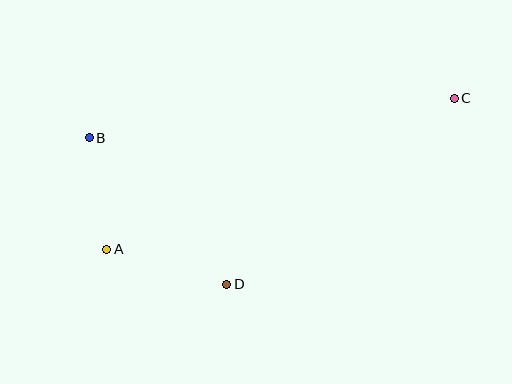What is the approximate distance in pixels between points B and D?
The distance between B and D is approximately 201 pixels.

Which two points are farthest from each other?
Points A and C are farthest from each other.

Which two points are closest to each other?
Points A and B are closest to each other.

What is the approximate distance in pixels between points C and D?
The distance between C and D is approximately 294 pixels.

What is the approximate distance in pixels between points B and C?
The distance between B and C is approximately 367 pixels.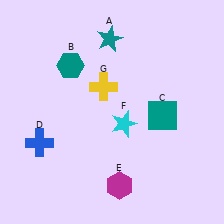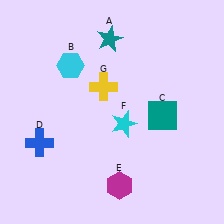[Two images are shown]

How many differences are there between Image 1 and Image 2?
There is 1 difference between the two images.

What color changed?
The hexagon (B) changed from teal in Image 1 to cyan in Image 2.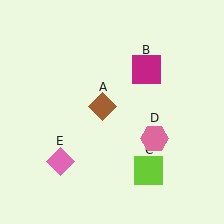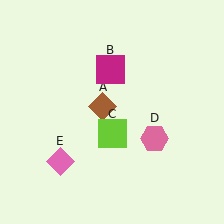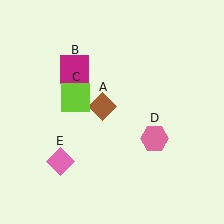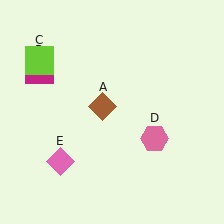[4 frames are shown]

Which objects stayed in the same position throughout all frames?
Brown diamond (object A) and pink hexagon (object D) and pink diamond (object E) remained stationary.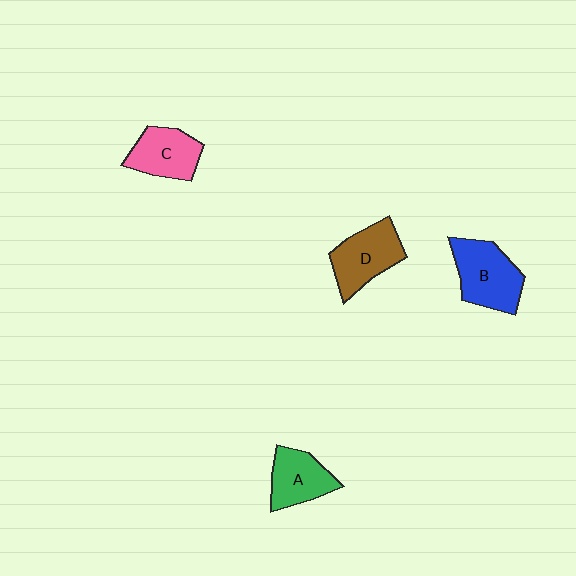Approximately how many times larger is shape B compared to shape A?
Approximately 1.3 times.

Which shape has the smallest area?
Shape A (green).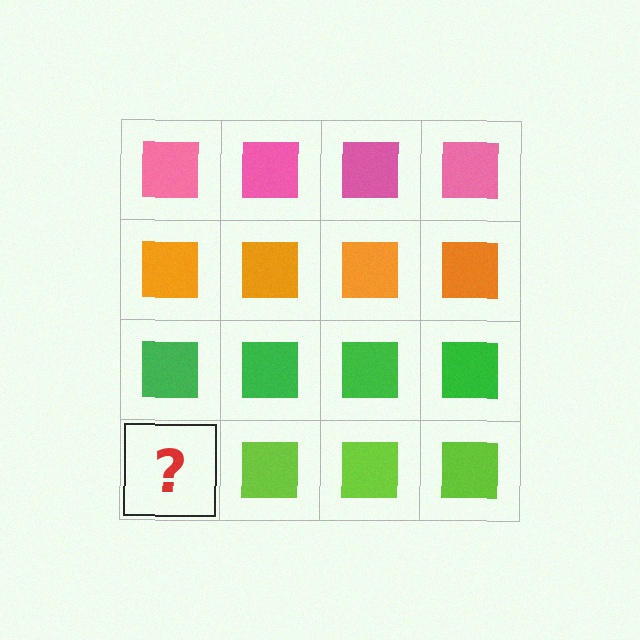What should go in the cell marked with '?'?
The missing cell should contain a lime square.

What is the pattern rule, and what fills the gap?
The rule is that each row has a consistent color. The gap should be filled with a lime square.